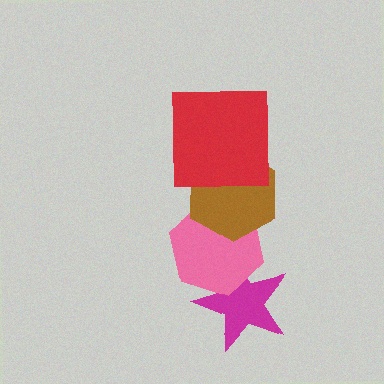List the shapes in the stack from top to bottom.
From top to bottom: the red square, the brown hexagon, the pink hexagon, the magenta star.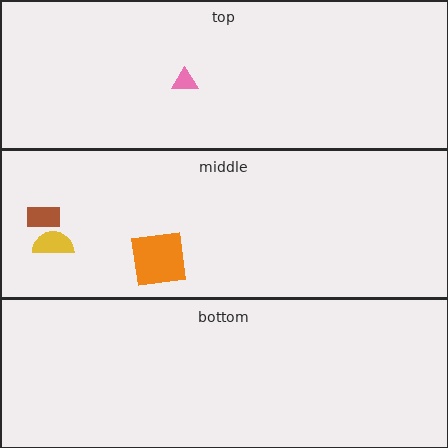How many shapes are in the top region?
1.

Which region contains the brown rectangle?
The middle region.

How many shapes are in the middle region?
3.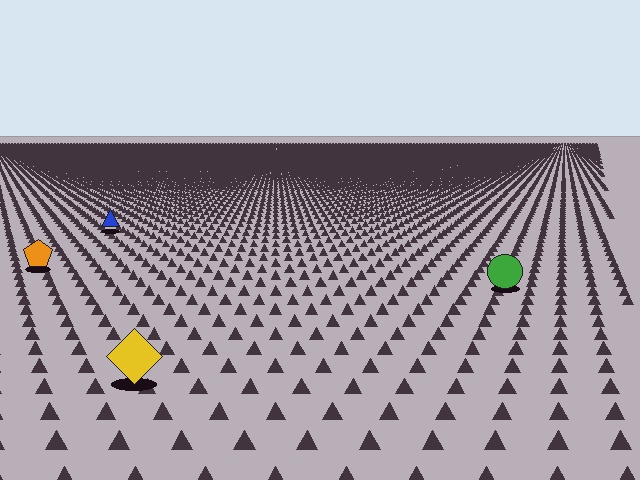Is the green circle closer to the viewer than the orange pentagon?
Yes. The green circle is closer — you can tell from the texture gradient: the ground texture is coarser near it.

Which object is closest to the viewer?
The yellow diamond is closest. The texture marks near it are larger and more spread out.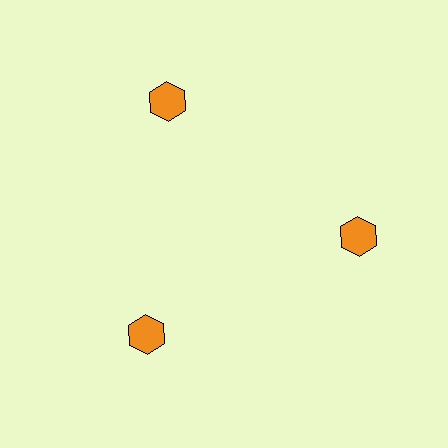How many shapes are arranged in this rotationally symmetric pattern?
There are 3 shapes, arranged in 3 groups of 1.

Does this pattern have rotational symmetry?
Yes, this pattern has 3-fold rotational symmetry. It looks the same after rotating 120 degrees around the center.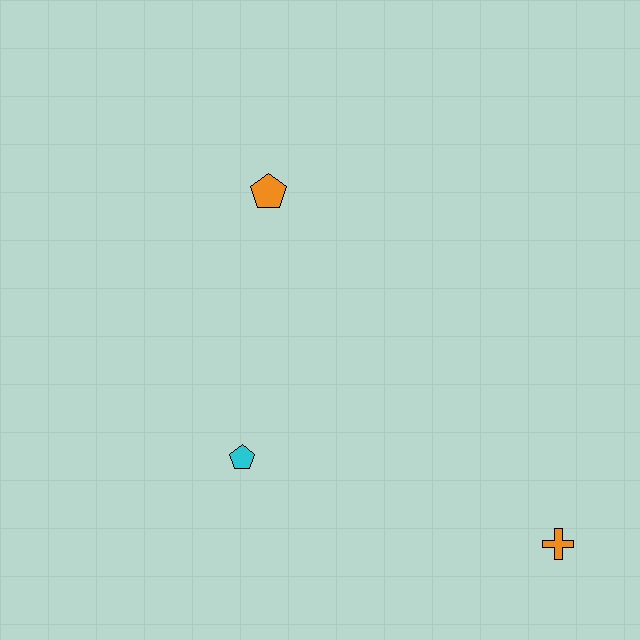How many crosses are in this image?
There is 1 cross.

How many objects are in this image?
There are 3 objects.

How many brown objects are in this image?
There are no brown objects.